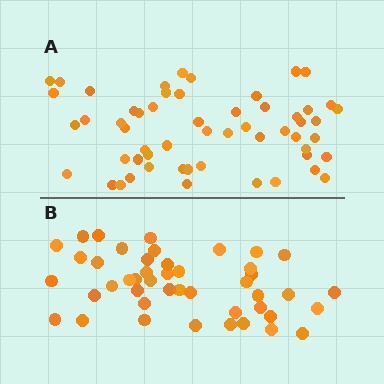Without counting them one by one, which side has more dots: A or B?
Region A (the top region) has more dots.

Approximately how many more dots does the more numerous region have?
Region A has roughly 12 or so more dots than region B.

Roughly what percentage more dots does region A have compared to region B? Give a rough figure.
About 25% more.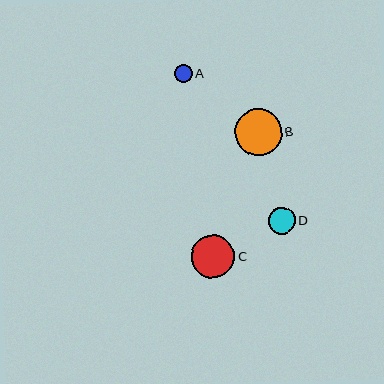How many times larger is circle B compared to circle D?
Circle B is approximately 1.8 times the size of circle D.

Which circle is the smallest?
Circle A is the smallest with a size of approximately 18 pixels.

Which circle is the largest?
Circle B is the largest with a size of approximately 46 pixels.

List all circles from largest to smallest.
From largest to smallest: B, C, D, A.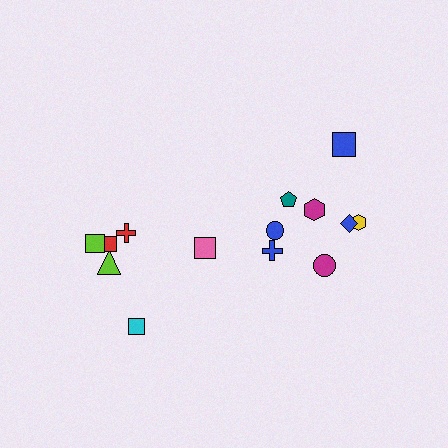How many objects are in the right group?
There are 8 objects.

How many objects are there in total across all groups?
There are 14 objects.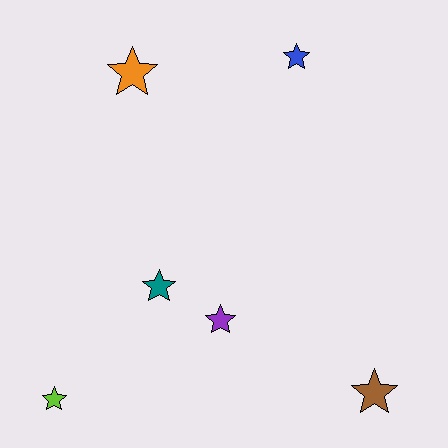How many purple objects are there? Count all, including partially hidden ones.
There is 1 purple object.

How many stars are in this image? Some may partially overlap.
There are 6 stars.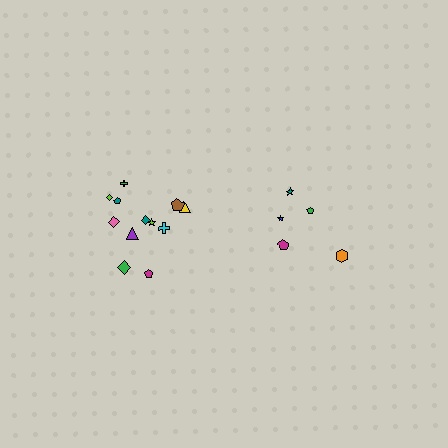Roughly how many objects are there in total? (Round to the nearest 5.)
Roughly 15 objects in total.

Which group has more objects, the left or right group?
The left group.